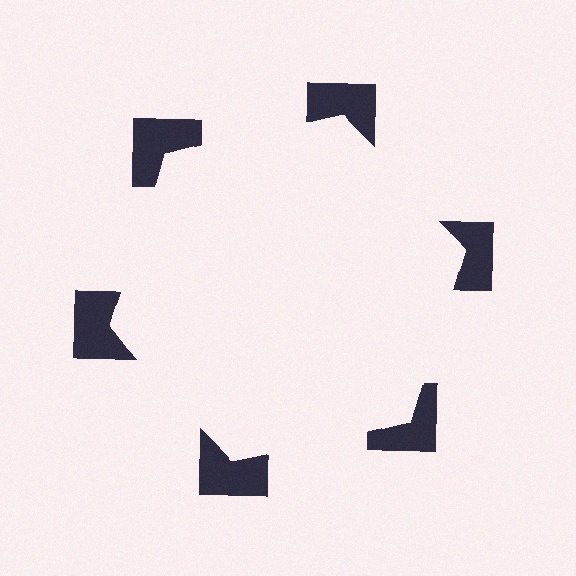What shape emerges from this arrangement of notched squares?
An illusory hexagon — its edges are inferred from the aligned wedge cuts in the notched squares, not physically drawn.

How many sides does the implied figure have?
6 sides.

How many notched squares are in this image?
There are 6 — one at each vertex of the illusory hexagon.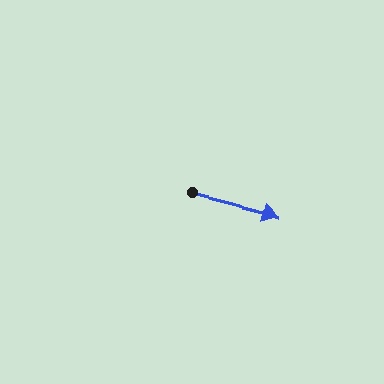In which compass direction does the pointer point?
East.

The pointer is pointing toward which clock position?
Roughly 3 o'clock.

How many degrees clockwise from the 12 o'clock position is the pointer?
Approximately 105 degrees.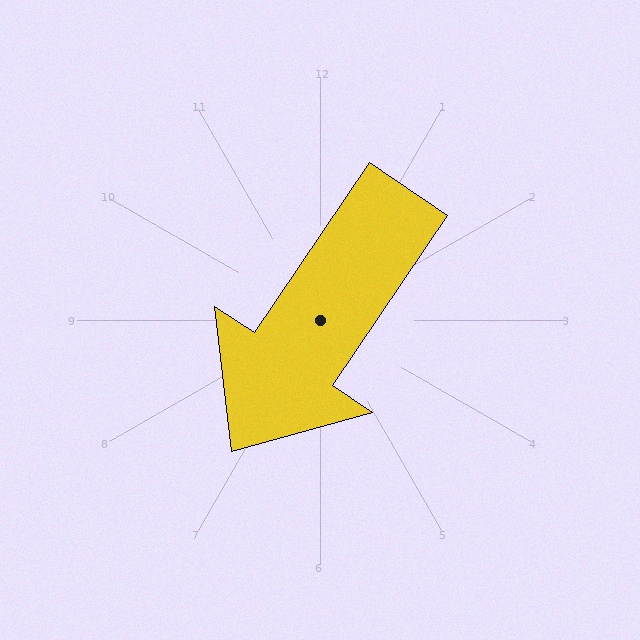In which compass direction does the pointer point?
Southwest.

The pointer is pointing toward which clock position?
Roughly 7 o'clock.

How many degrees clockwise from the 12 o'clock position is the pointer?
Approximately 214 degrees.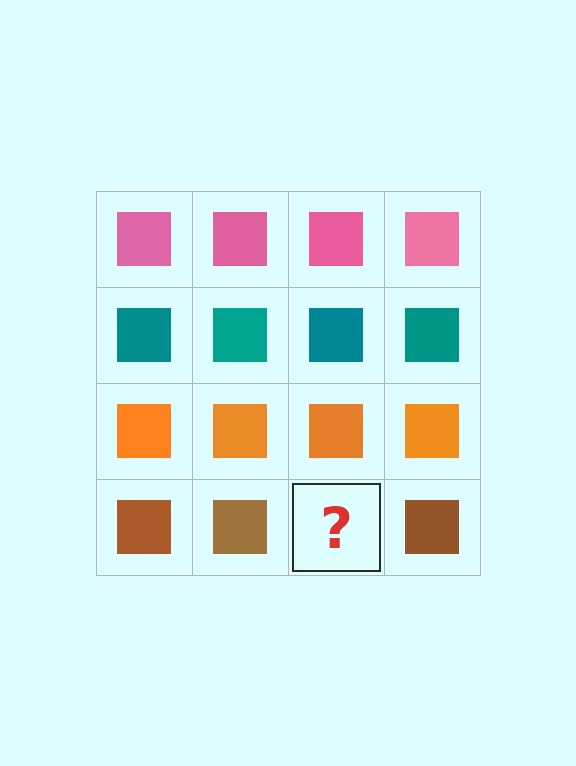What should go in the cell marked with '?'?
The missing cell should contain a brown square.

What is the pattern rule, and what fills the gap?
The rule is that each row has a consistent color. The gap should be filled with a brown square.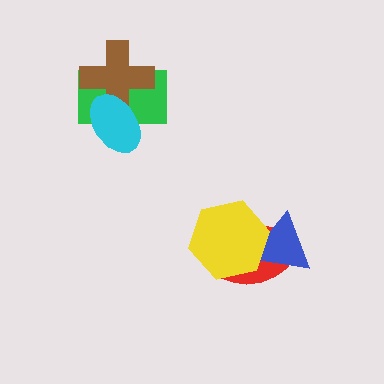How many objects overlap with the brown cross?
2 objects overlap with the brown cross.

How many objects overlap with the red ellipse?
2 objects overlap with the red ellipse.